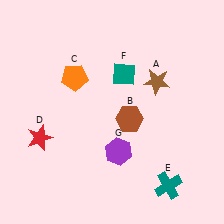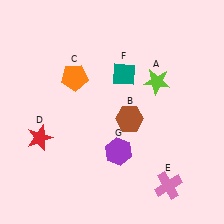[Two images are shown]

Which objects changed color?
A changed from brown to lime. E changed from teal to pink.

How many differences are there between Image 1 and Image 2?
There are 2 differences between the two images.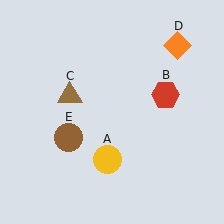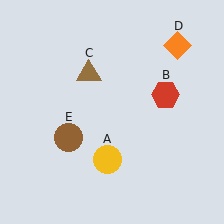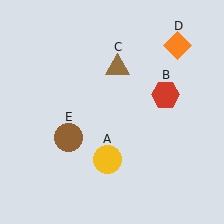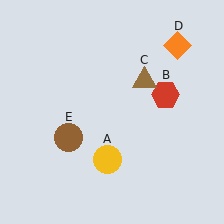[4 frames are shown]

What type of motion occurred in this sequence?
The brown triangle (object C) rotated clockwise around the center of the scene.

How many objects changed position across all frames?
1 object changed position: brown triangle (object C).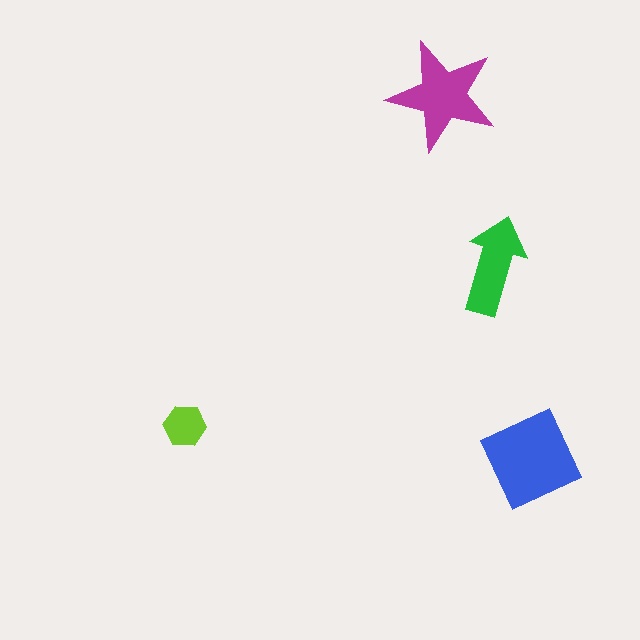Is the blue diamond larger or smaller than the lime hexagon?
Larger.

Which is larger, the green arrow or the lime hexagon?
The green arrow.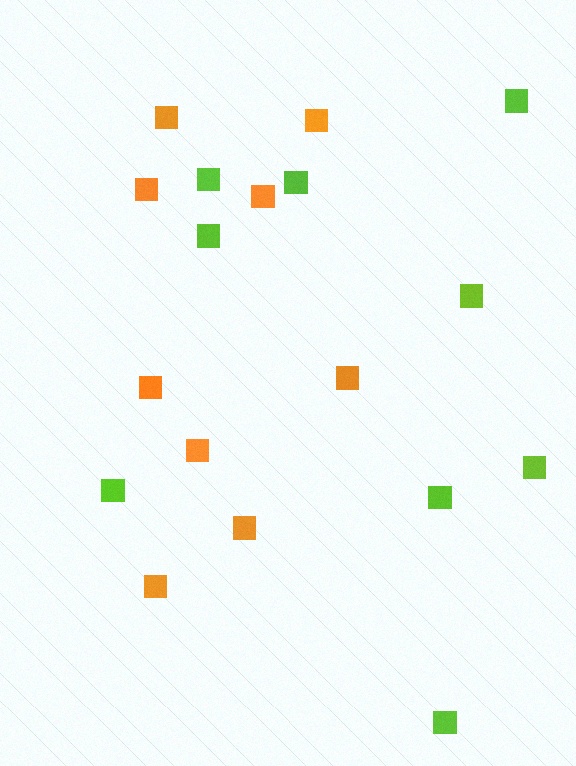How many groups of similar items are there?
There are 2 groups: one group of orange squares (9) and one group of lime squares (9).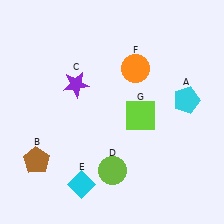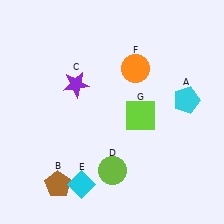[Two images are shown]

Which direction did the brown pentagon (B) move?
The brown pentagon (B) moved down.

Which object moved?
The brown pentagon (B) moved down.